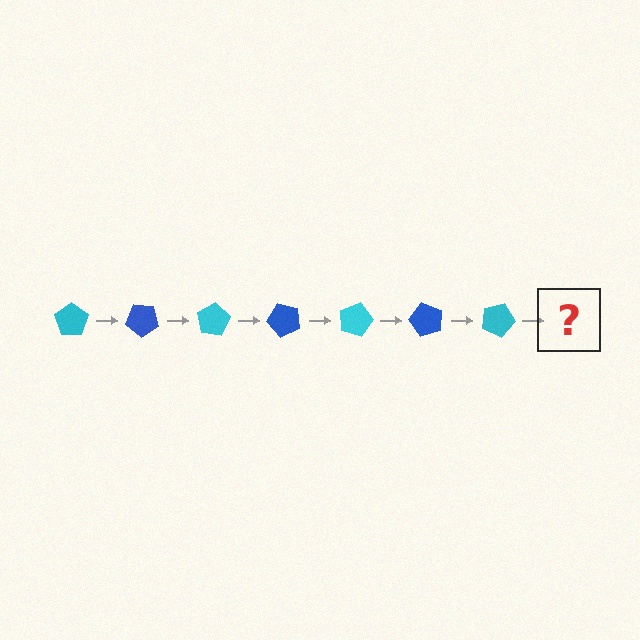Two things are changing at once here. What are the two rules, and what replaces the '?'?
The two rules are that it rotates 40 degrees each step and the color cycles through cyan and blue. The '?' should be a blue pentagon, rotated 280 degrees from the start.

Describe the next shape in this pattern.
It should be a blue pentagon, rotated 280 degrees from the start.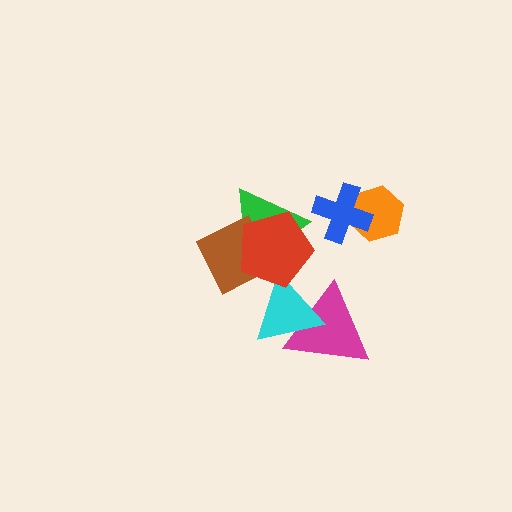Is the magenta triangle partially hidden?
Yes, it is partially covered by another shape.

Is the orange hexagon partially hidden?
Yes, it is partially covered by another shape.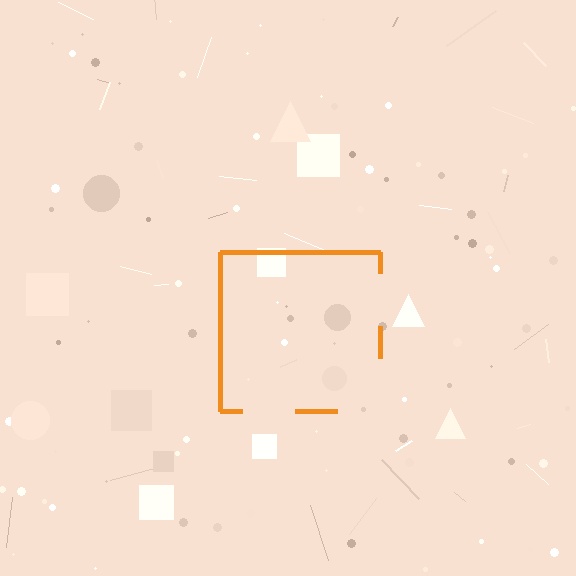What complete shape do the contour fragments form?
The contour fragments form a square.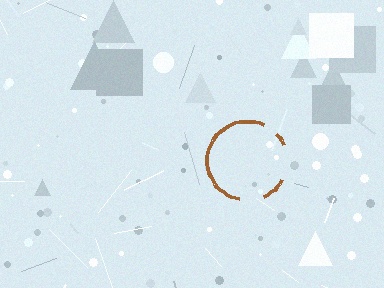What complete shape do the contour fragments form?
The contour fragments form a circle.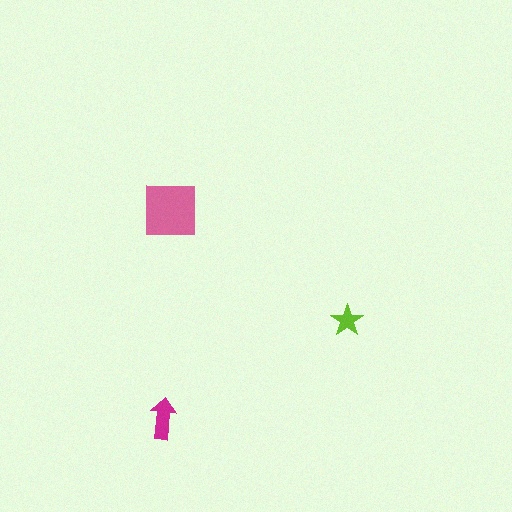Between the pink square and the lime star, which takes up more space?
The pink square.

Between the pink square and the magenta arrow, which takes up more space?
The pink square.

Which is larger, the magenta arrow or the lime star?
The magenta arrow.